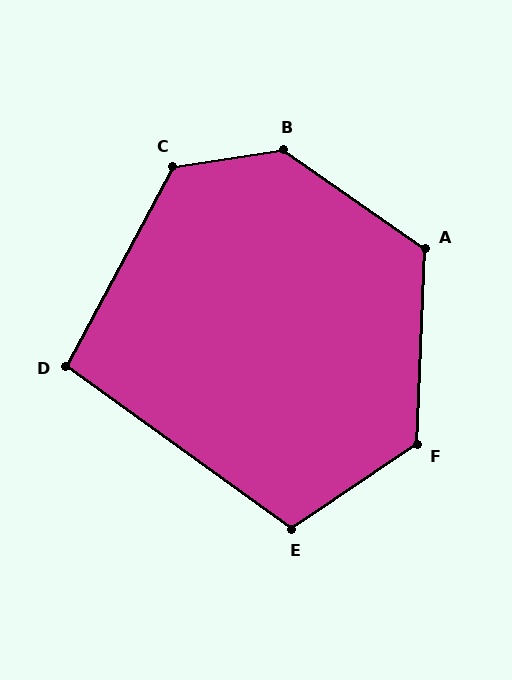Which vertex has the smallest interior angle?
D, at approximately 98 degrees.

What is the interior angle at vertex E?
Approximately 110 degrees (obtuse).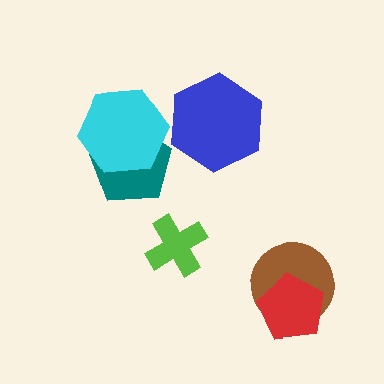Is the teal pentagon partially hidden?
Yes, it is partially covered by another shape.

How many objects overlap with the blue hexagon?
0 objects overlap with the blue hexagon.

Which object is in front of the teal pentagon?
The cyan hexagon is in front of the teal pentagon.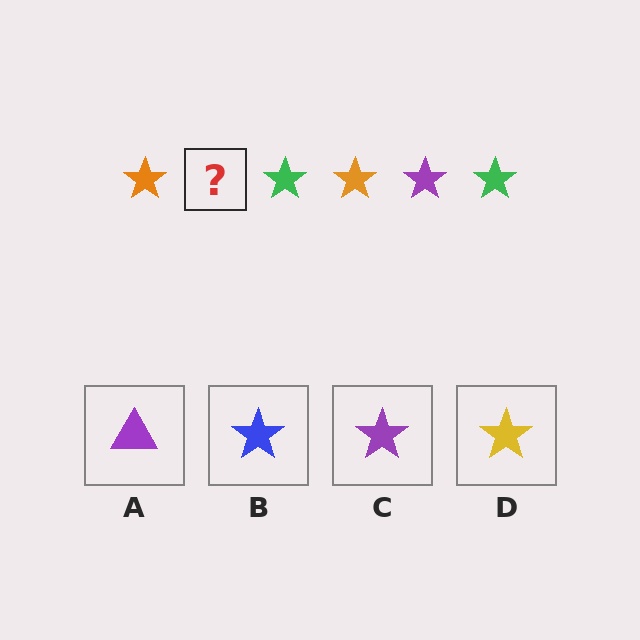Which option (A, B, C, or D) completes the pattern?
C.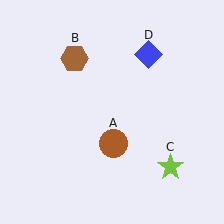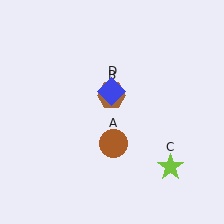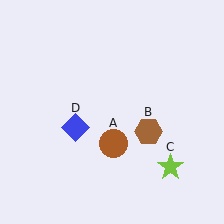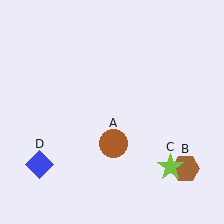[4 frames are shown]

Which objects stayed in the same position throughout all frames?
Brown circle (object A) and lime star (object C) remained stationary.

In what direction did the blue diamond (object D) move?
The blue diamond (object D) moved down and to the left.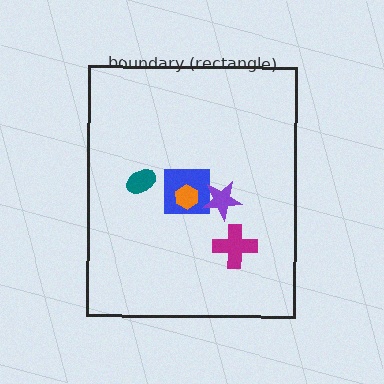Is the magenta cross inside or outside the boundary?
Inside.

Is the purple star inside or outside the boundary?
Inside.